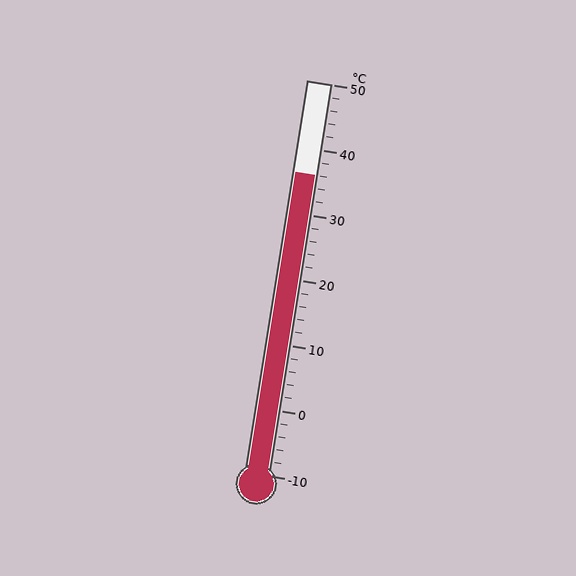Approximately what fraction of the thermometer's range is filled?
The thermometer is filled to approximately 75% of its range.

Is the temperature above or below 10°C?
The temperature is above 10°C.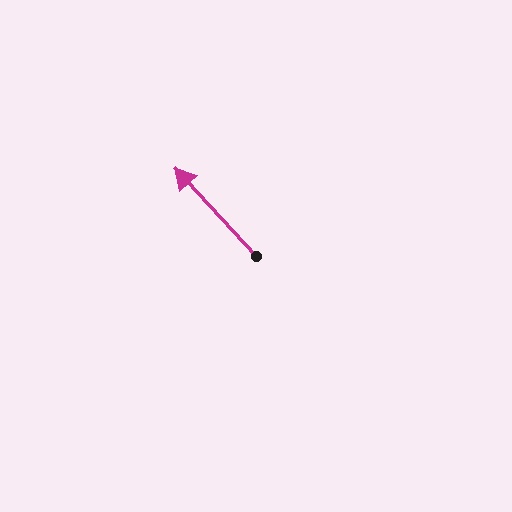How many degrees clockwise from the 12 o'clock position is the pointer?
Approximately 317 degrees.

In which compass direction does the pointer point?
Northwest.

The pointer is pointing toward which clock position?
Roughly 11 o'clock.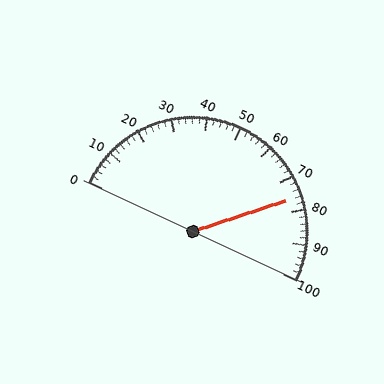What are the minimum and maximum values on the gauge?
The gauge ranges from 0 to 100.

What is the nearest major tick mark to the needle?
The nearest major tick mark is 80.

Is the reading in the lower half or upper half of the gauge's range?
The reading is in the upper half of the range (0 to 100).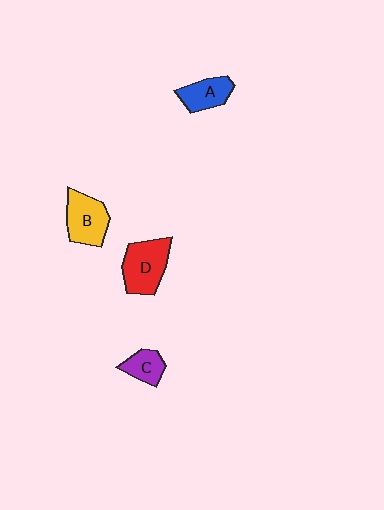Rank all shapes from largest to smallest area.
From largest to smallest: D (red), B (yellow), A (blue), C (purple).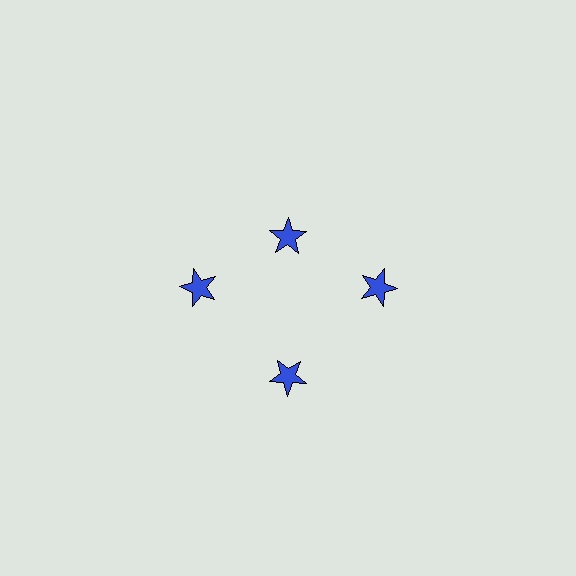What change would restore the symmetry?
The symmetry would be restored by moving it outward, back onto the ring so that all 4 stars sit at equal angles and equal distance from the center.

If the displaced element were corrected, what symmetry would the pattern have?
It would have 4-fold rotational symmetry — the pattern would map onto itself every 90 degrees.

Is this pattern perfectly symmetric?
No. The 4 blue stars are arranged in a ring, but one element near the 12 o'clock position is pulled inward toward the center, breaking the 4-fold rotational symmetry.